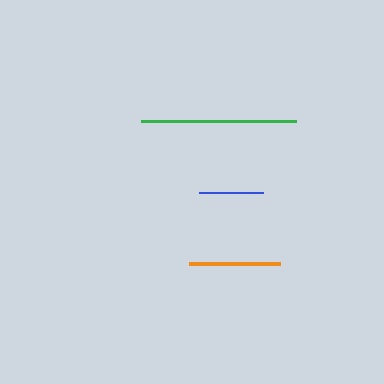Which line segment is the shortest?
The blue line is the shortest at approximately 63 pixels.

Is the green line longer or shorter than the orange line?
The green line is longer than the orange line.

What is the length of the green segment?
The green segment is approximately 154 pixels long.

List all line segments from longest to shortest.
From longest to shortest: green, orange, blue.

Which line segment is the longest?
The green line is the longest at approximately 154 pixels.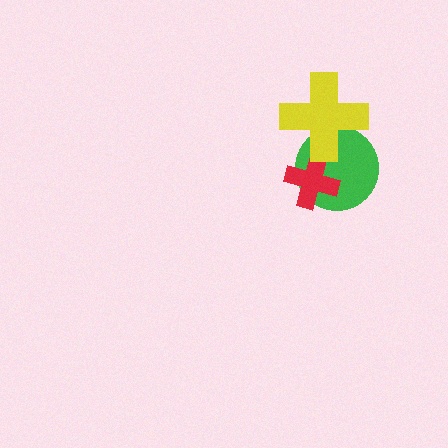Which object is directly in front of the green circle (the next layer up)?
The red cross is directly in front of the green circle.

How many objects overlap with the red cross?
1 object overlaps with the red cross.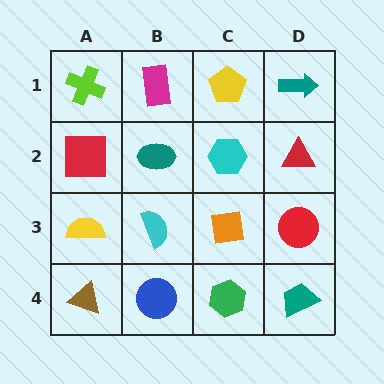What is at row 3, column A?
A yellow semicircle.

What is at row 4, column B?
A blue circle.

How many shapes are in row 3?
4 shapes.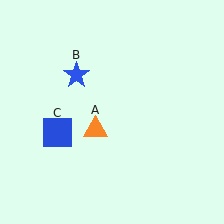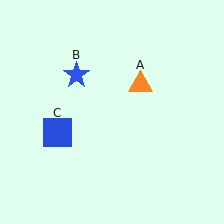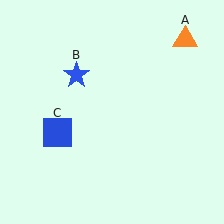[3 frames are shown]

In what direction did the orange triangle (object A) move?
The orange triangle (object A) moved up and to the right.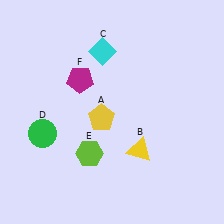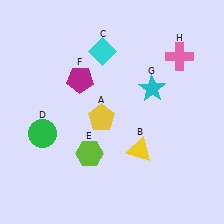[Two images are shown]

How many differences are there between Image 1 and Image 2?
There are 2 differences between the two images.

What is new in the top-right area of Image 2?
A cyan star (G) was added in the top-right area of Image 2.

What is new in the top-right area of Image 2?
A pink cross (H) was added in the top-right area of Image 2.